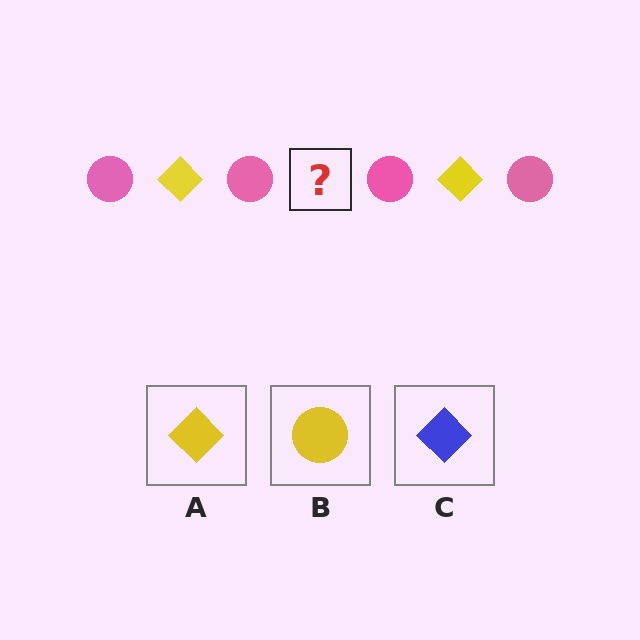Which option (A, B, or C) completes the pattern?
A.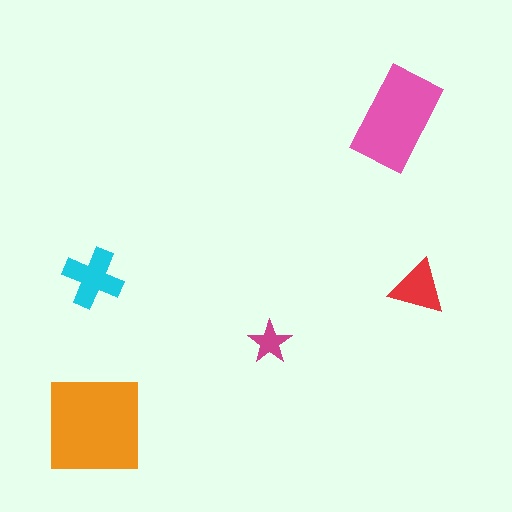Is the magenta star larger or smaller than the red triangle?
Smaller.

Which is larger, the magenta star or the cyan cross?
The cyan cross.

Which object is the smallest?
The magenta star.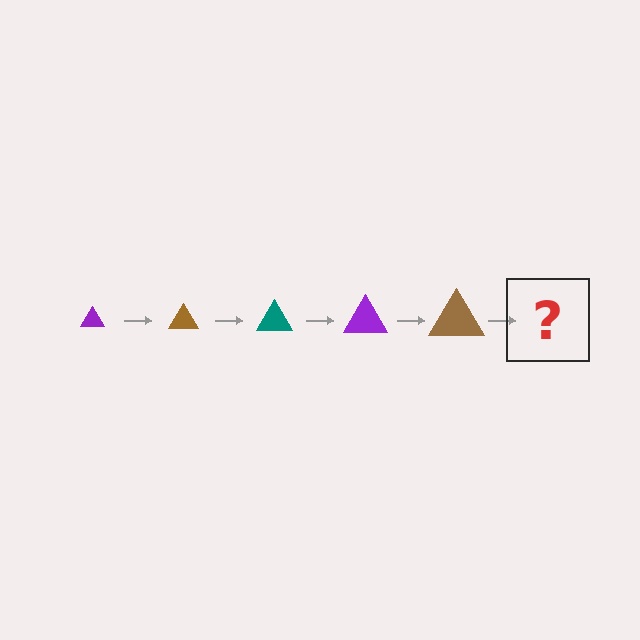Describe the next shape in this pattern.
It should be a teal triangle, larger than the previous one.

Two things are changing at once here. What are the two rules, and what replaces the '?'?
The two rules are that the triangle grows larger each step and the color cycles through purple, brown, and teal. The '?' should be a teal triangle, larger than the previous one.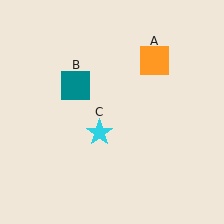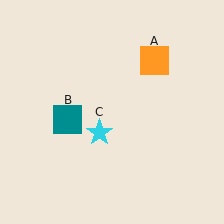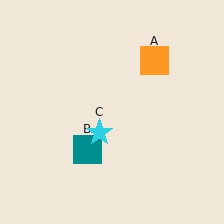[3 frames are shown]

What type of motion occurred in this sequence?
The teal square (object B) rotated counterclockwise around the center of the scene.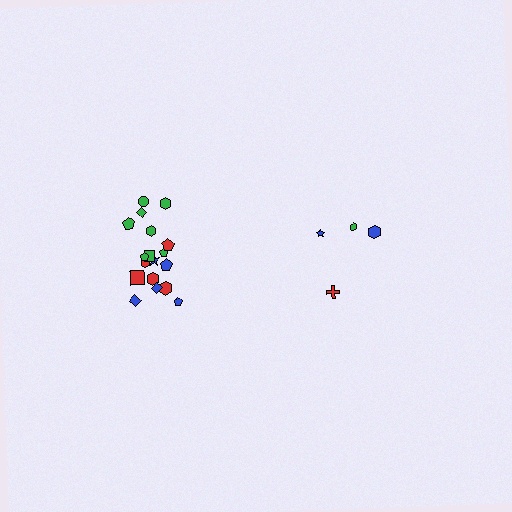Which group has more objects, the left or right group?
The left group.